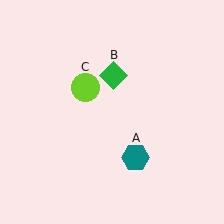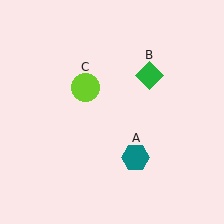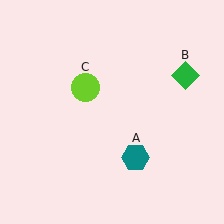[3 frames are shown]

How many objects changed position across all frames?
1 object changed position: green diamond (object B).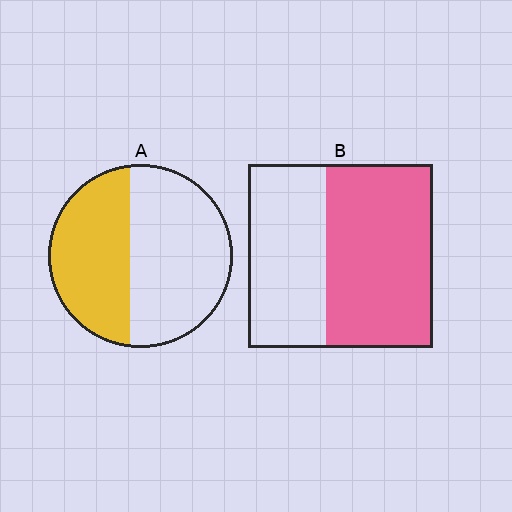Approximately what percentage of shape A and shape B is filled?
A is approximately 45% and B is approximately 60%.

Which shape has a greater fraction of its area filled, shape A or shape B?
Shape B.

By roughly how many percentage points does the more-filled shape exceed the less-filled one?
By roughly 15 percentage points (B over A).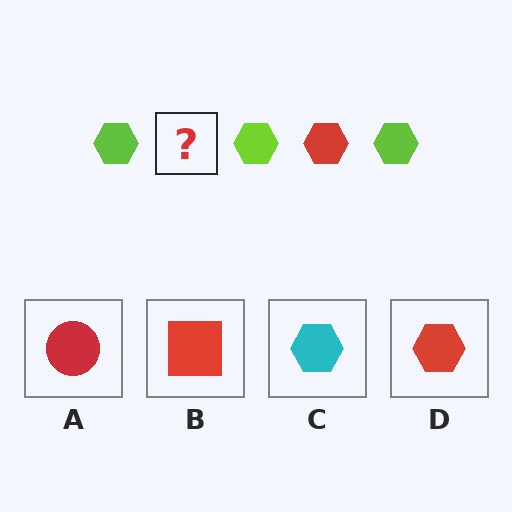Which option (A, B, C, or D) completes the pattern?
D.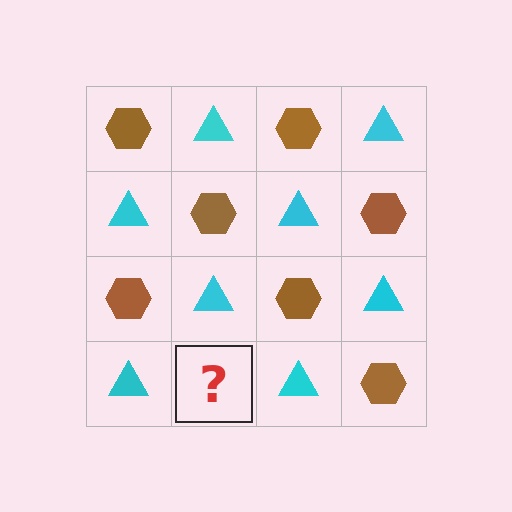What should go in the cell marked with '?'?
The missing cell should contain a brown hexagon.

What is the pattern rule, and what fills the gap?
The rule is that it alternates brown hexagon and cyan triangle in a checkerboard pattern. The gap should be filled with a brown hexagon.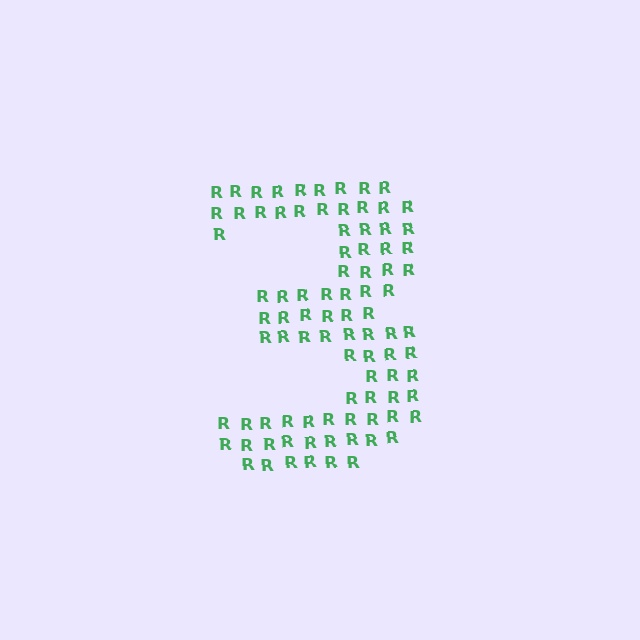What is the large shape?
The large shape is the digit 3.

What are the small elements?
The small elements are letter R's.